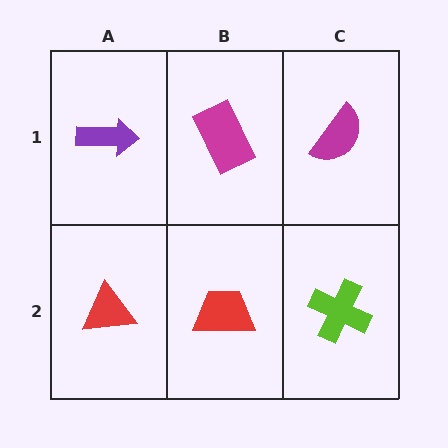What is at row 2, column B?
A red trapezoid.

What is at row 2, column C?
A lime cross.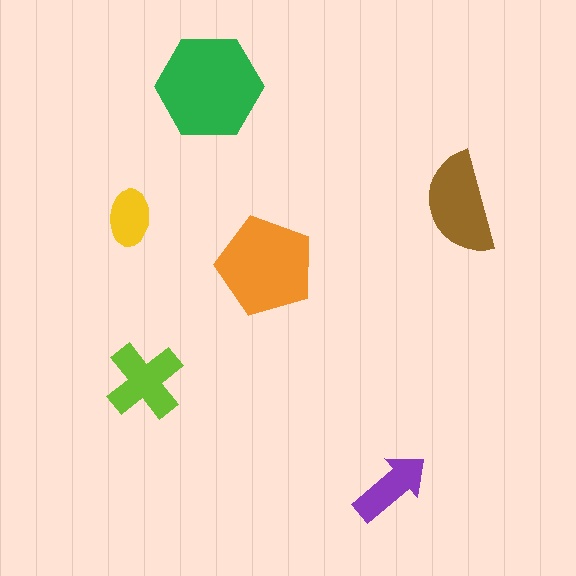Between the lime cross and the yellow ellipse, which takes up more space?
The lime cross.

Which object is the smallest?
The yellow ellipse.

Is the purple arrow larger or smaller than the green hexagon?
Smaller.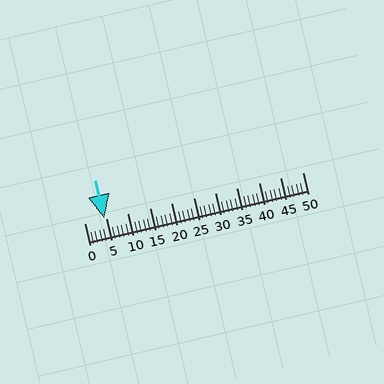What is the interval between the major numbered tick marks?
The major tick marks are spaced 5 units apart.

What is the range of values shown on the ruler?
The ruler shows values from 0 to 50.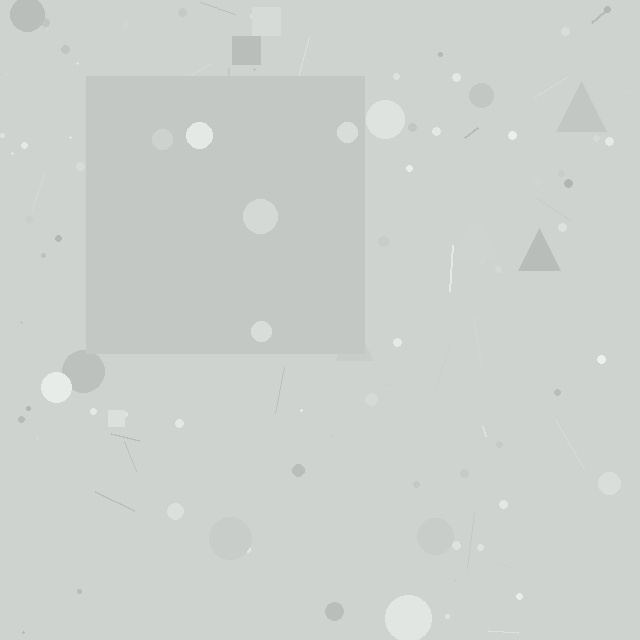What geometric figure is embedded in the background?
A square is embedded in the background.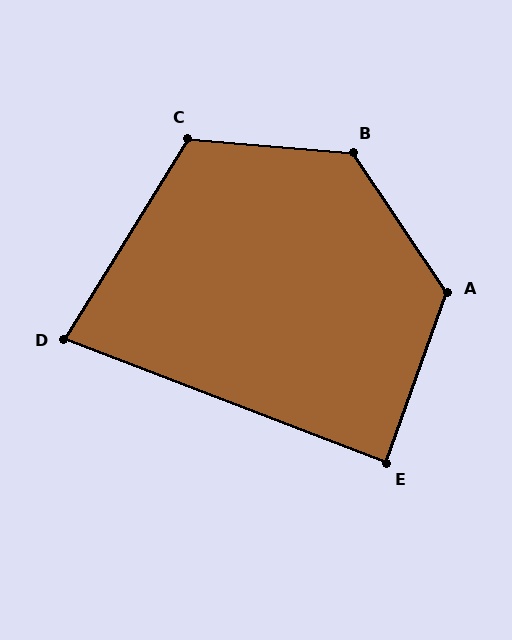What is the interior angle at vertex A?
Approximately 126 degrees (obtuse).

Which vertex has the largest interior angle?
B, at approximately 129 degrees.